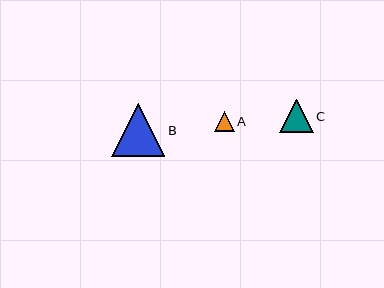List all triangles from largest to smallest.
From largest to smallest: B, C, A.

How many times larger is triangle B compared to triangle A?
Triangle B is approximately 2.7 times the size of triangle A.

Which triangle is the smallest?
Triangle A is the smallest with a size of approximately 20 pixels.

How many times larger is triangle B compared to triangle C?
Triangle B is approximately 1.6 times the size of triangle C.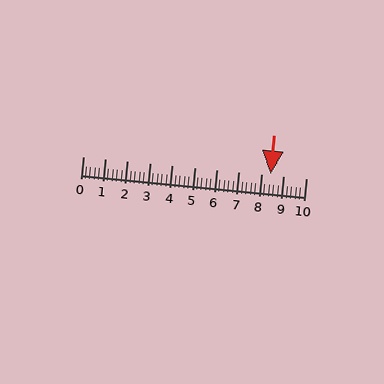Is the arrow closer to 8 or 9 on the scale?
The arrow is closer to 8.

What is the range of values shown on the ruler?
The ruler shows values from 0 to 10.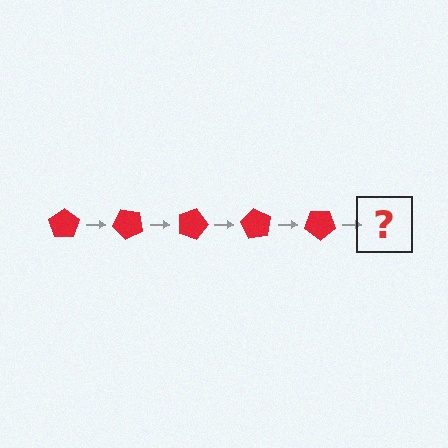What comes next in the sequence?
The next element should be a red pentagon rotated 225 degrees.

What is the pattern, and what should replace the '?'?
The pattern is that the pentagon rotates 45 degrees each step. The '?' should be a red pentagon rotated 225 degrees.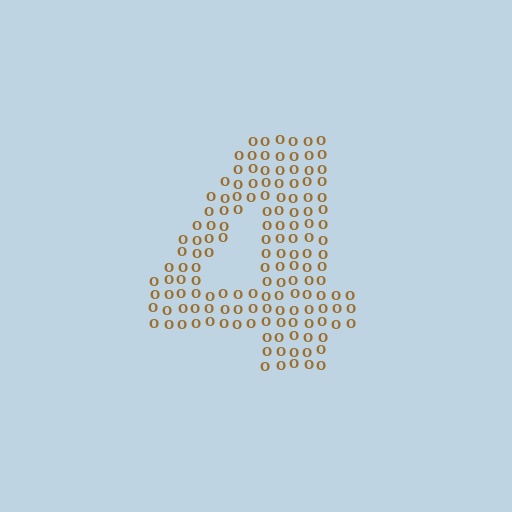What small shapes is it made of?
It is made of small letter O's.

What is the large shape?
The large shape is the digit 4.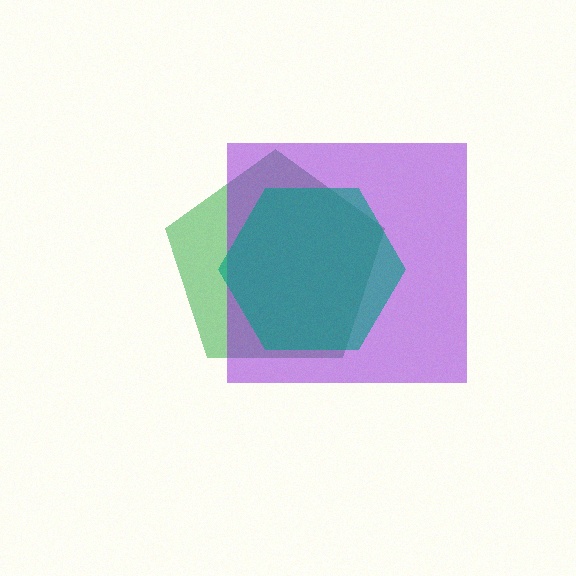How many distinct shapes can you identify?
There are 3 distinct shapes: a green pentagon, a purple square, a teal hexagon.